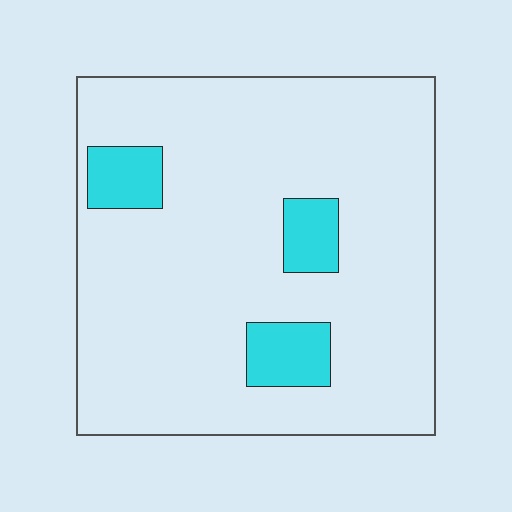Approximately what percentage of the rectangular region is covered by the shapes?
Approximately 10%.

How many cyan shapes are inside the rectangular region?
3.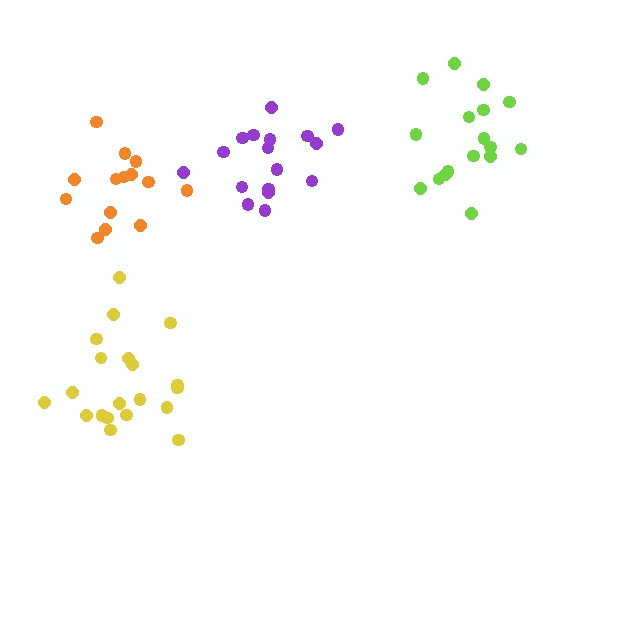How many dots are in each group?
Group 1: 20 dots, Group 2: 17 dots, Group 3: 17 dots, Group 4: 14 dots (68 total).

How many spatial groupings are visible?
There are 4 spatial groupings.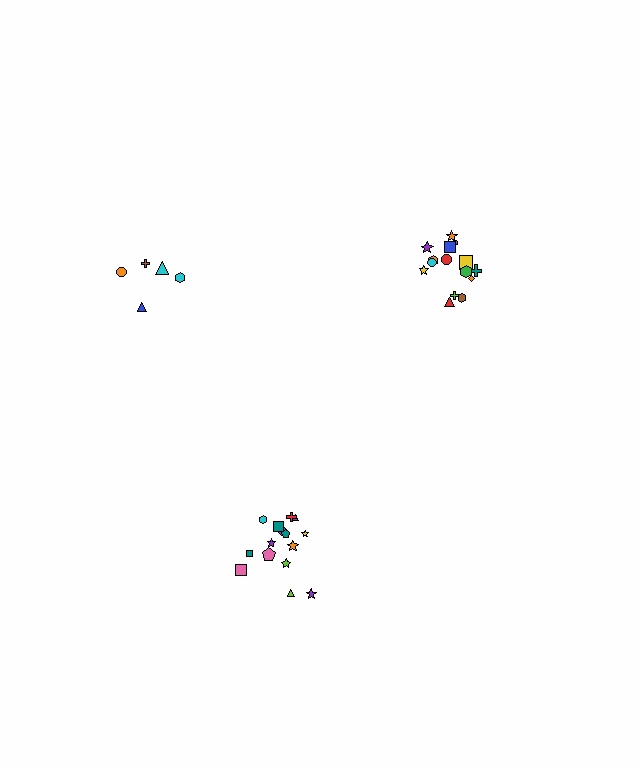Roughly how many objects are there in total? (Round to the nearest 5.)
Roughly 35 objects in total.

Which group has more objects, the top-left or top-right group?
The top-right group.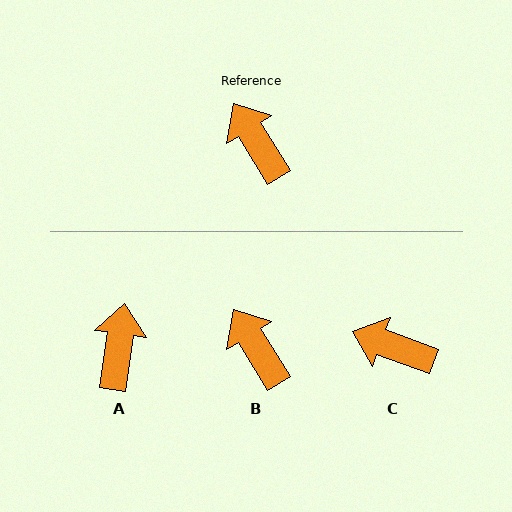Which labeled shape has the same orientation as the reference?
B.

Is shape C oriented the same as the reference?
No, it is off by about 38 degrees.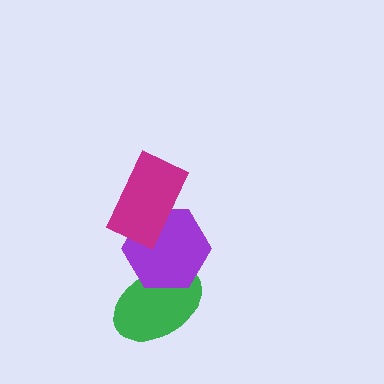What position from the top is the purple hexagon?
The purple hexagon is 2nd from the top.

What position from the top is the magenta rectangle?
The magenta rectangle is 1st from the top.